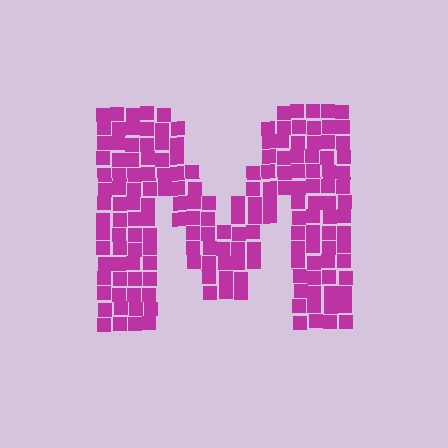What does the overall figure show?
The overall figure shows the letter M.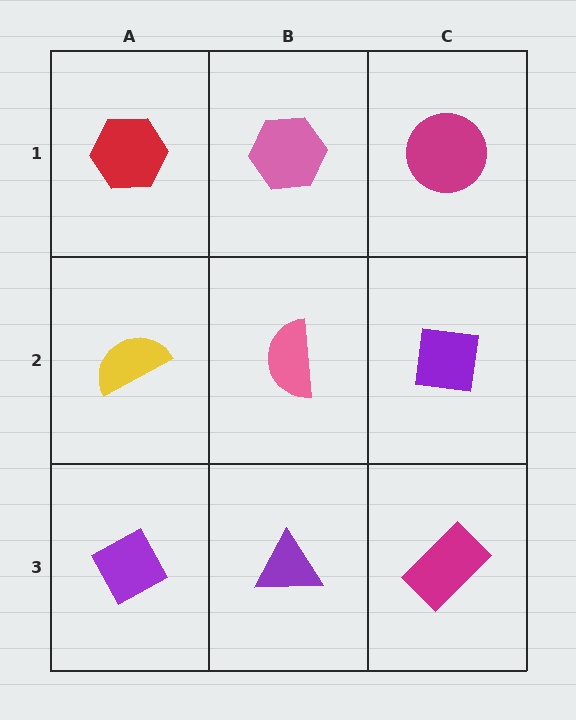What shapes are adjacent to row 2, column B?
A pink hexagon (row 1, column B), a purple triangle (row 3, column B), a yellow semicircle (row 2, column A), a purple square (row 2, column C).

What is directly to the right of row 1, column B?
A magenta circle.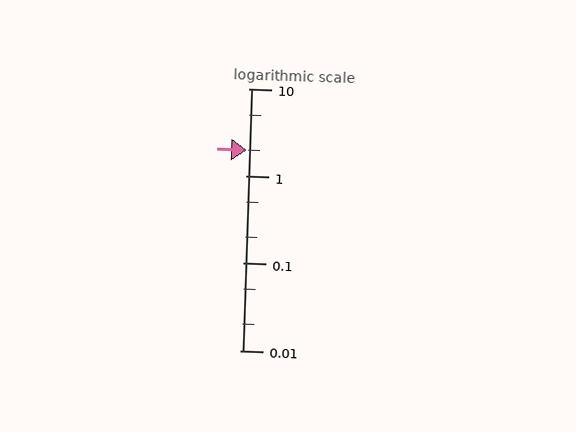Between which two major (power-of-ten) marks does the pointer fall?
The pointer is between 1 and 10.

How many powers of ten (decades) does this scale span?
The scale spans 3 decades, from 0.01 to 10.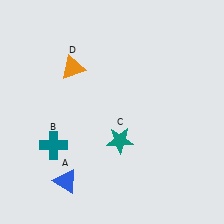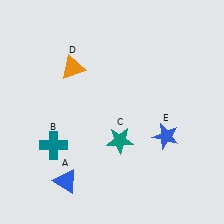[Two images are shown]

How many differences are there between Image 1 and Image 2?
There is 1 difference between the two images.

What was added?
A blue star (E) was added in Image 2.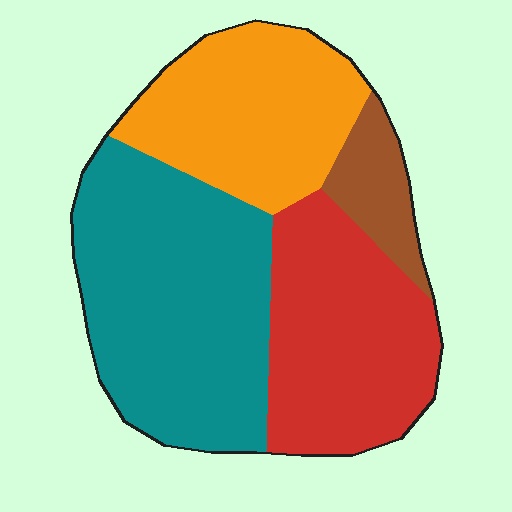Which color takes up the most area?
Teal, at roughly 40%.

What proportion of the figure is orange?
Orange covers around 25% of the figure.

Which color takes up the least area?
Brown, at roughly 10%.